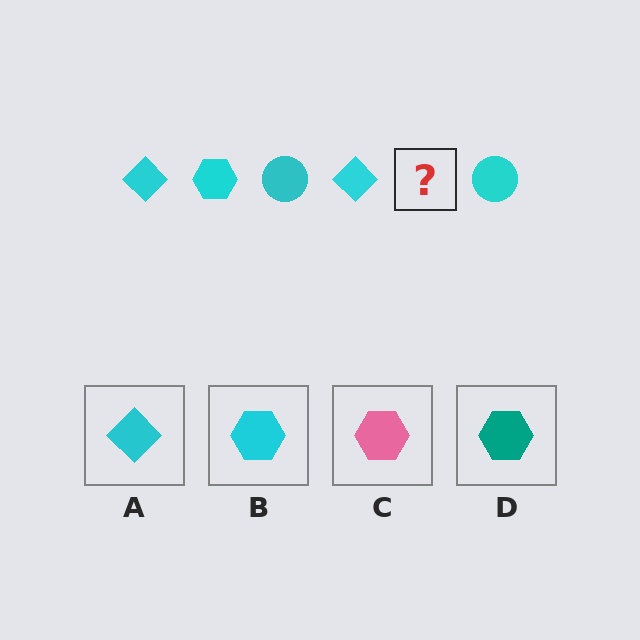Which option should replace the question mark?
Option B.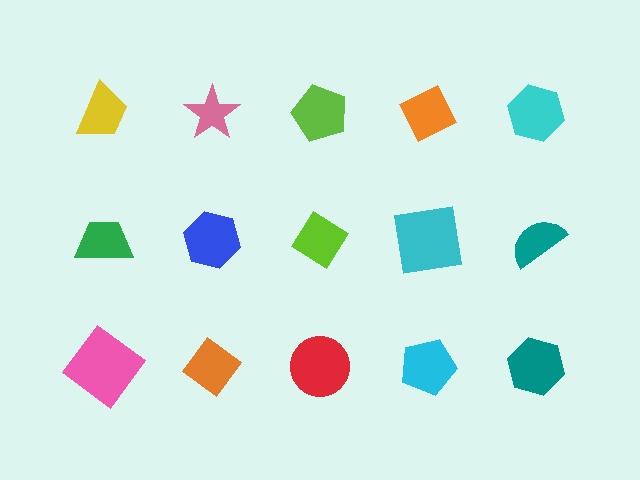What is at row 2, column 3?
A lime diamond.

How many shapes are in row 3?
5 shapes.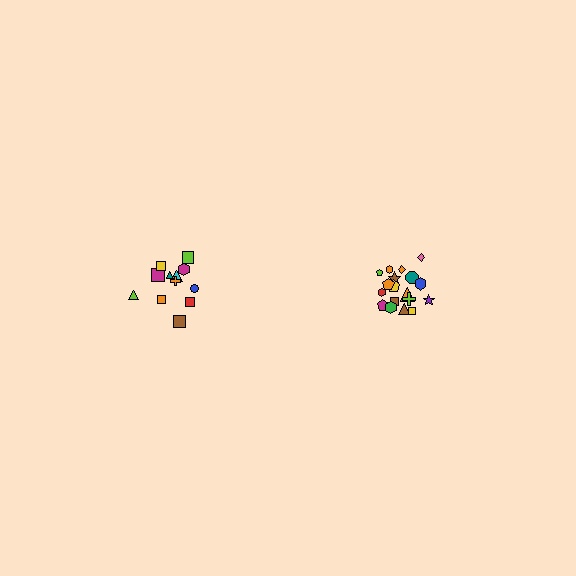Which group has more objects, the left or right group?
The right group.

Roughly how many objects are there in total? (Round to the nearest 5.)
Roughly 30 objects in total.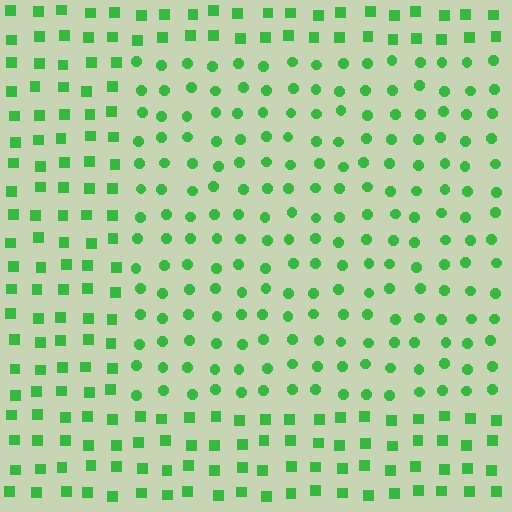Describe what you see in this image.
The image is filled with small green elements arranged in a uniform grid. A rectangle-shaped region contains circles, while the surrounding area contains squares. The boundary is defined purely by the change in element shape.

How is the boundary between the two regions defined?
The boundary is defined by a change in element shape: circles inside vs. squares outside. All elements share the same color and spacing.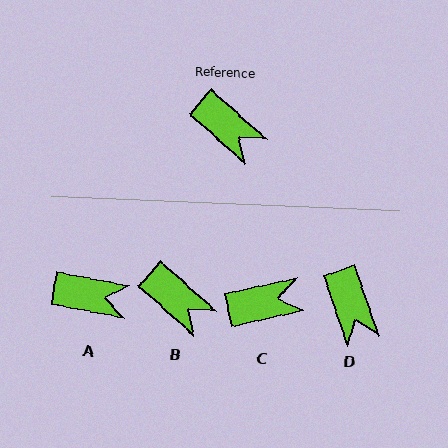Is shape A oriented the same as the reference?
No, it is off by about 31 degrees.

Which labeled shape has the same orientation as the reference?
B.